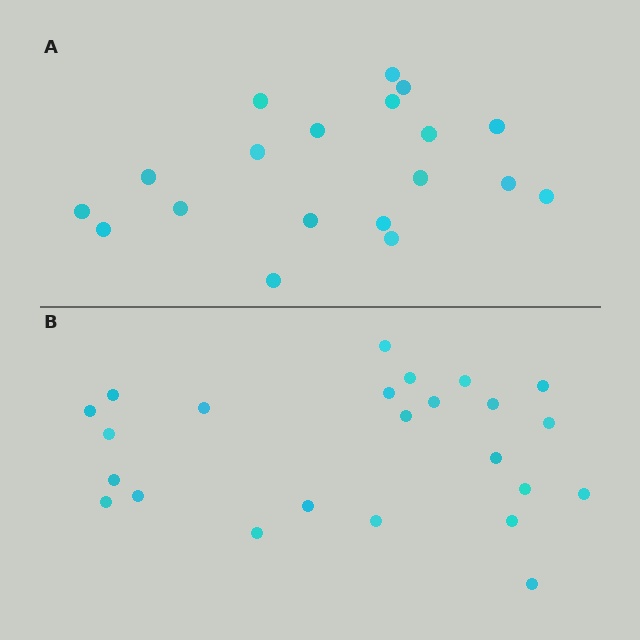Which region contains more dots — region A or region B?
Region B (the bottom region) has more dots.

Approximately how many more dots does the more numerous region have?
Region B has about 5 more dots than region A.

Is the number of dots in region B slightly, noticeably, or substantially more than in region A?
Region B has noticeably more, but not dramatically so. The ratio is roughly 1.3 to 1.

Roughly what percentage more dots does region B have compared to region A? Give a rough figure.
About 25% more.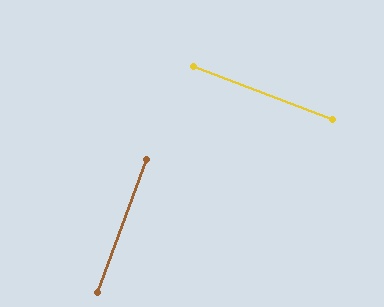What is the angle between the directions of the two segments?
Approximately 89 degrees.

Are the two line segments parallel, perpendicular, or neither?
Perpendicular — they meet at approximately 89°.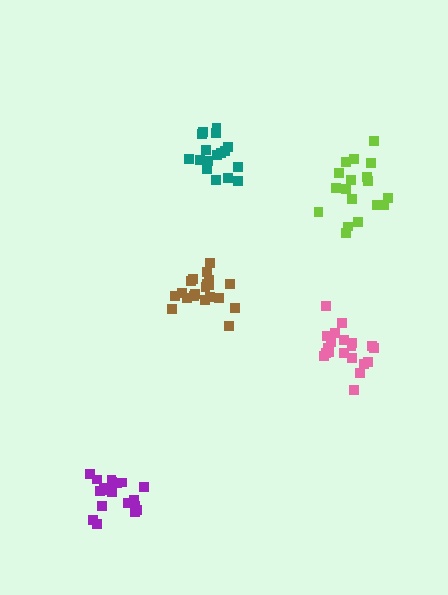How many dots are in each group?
Group 1: 18 dots, Group 2: 21 dots, Group 3: 17 dots, Group 4: 20 dots, Group 5: 20 dots (96 total).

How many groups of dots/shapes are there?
There are 5 groups.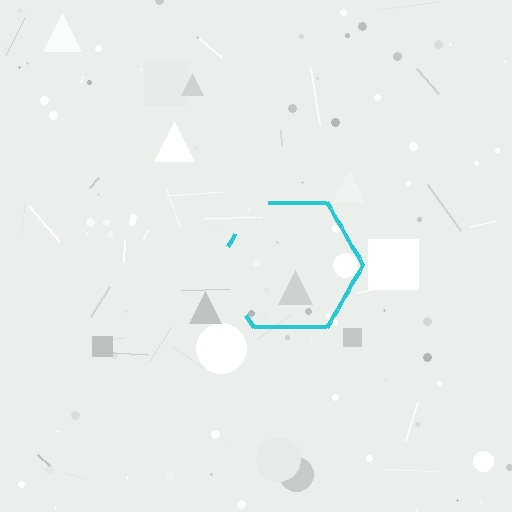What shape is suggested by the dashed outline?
The dashed outline suggests a hexagon.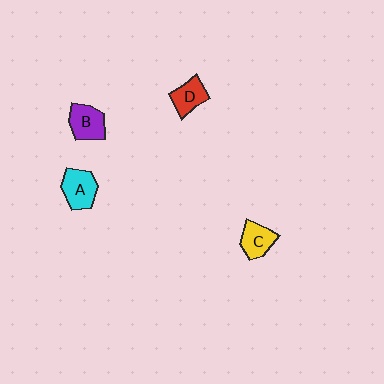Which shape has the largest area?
Shape A (cyan).